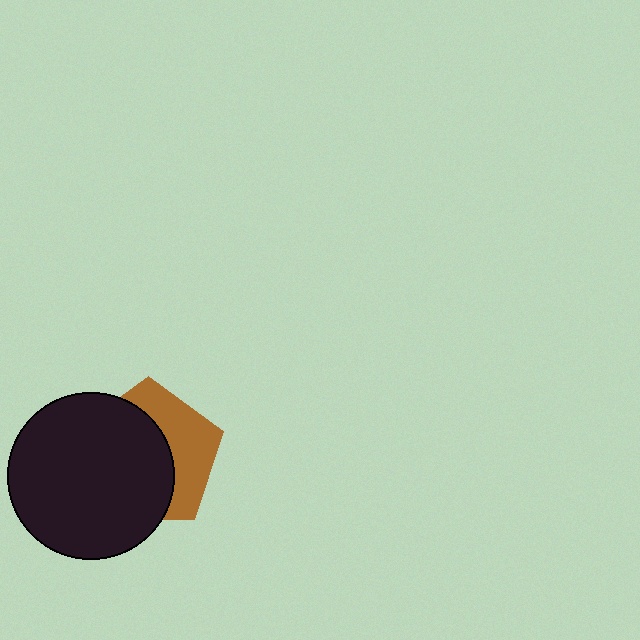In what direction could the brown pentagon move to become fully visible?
The brown pentagon could move right. That would shift it out from behind the black circle entirely.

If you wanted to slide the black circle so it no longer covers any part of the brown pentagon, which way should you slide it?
Slide it left — that is the most direct way to separate the two shapes.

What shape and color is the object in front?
The object in front is a black circle.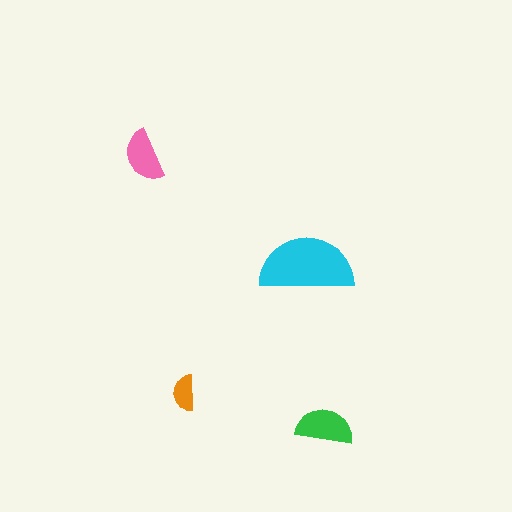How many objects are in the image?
There are 4 objects in the image.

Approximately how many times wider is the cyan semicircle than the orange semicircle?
About 2.5 times wider.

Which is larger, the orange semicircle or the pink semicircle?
The pink one.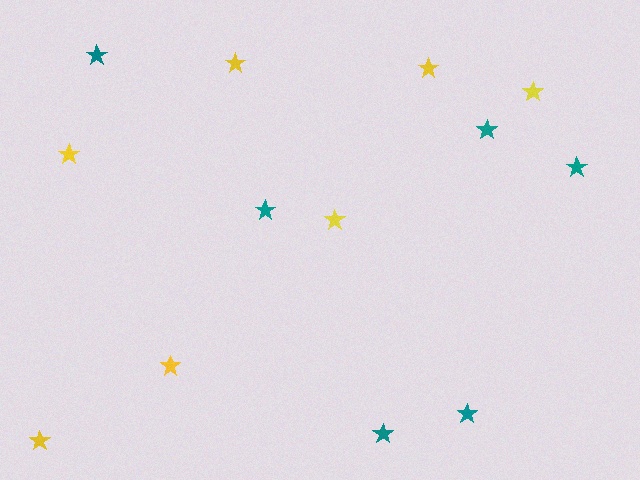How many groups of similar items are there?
There are 2 groups: one group of teal stars (6) and one group of yellow stars (7).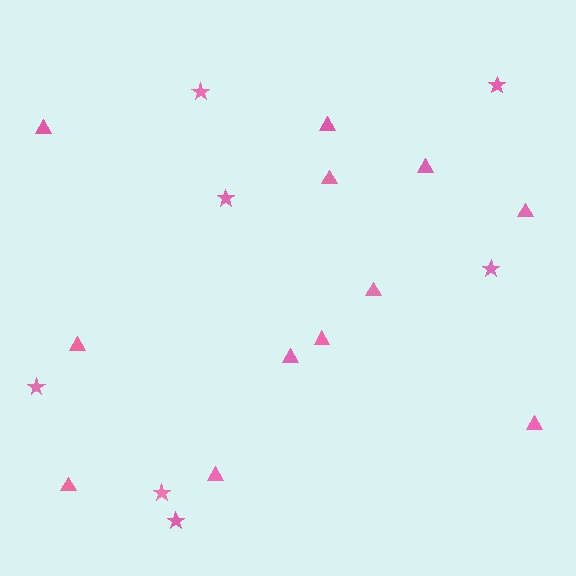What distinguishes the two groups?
There are 2 groups: one group of stars (7) and one group of triangles (12).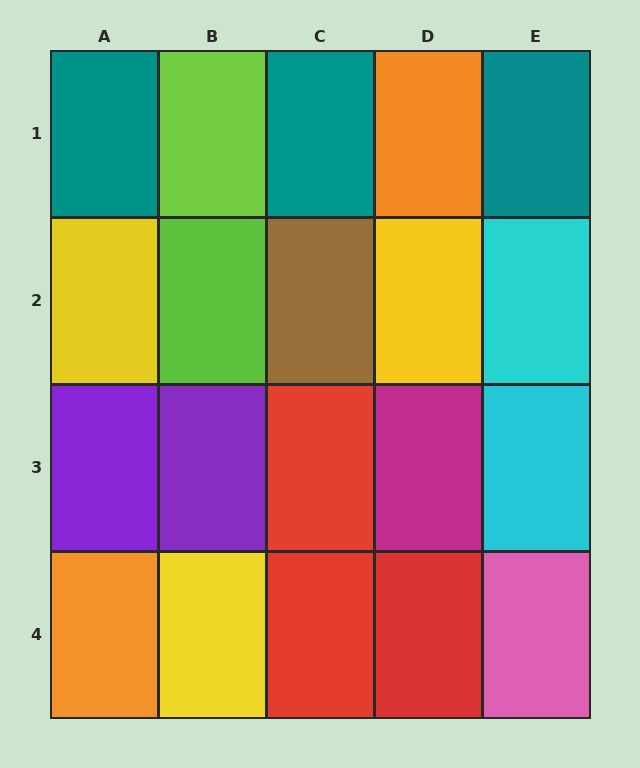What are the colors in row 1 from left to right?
Teal, lime, teal, orange, teal.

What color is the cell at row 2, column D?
Yellow.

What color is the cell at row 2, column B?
Lime.